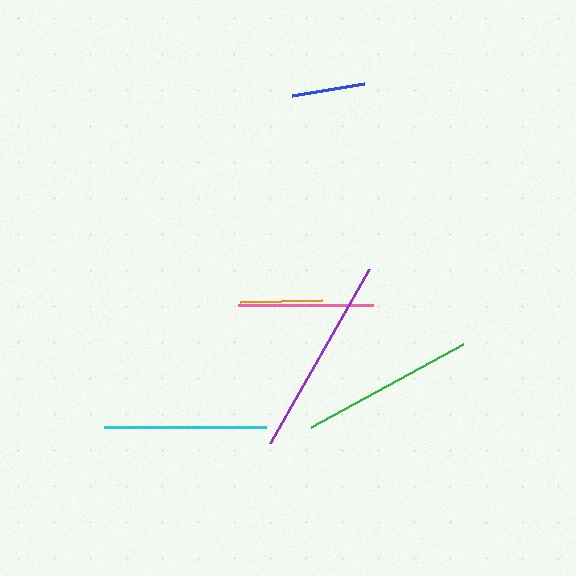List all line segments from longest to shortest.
From longest to shortest: purple, green, cyan, pink, orange, blue.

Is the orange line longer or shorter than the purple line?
The purple line is longer than the orange line.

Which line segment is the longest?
The purple line is the longest at approximately 200 pixels.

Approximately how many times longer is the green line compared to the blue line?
The green line is approximately 2.4 times the length of the blue line.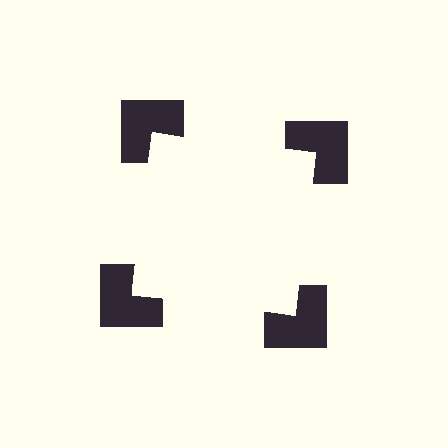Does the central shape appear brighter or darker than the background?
It typically appears slightly brighter than the background, even though no actual brightness change is drawn.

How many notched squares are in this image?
There are 4 — one at each vertex of the illusory square.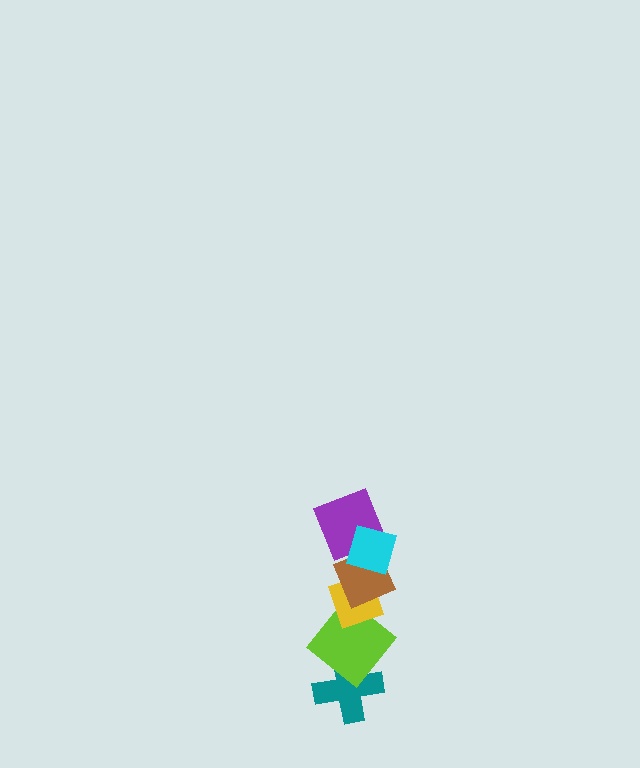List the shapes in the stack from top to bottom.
From top to bottom: the cyan square, the purple square, the brown square, the yellow diamond, the lime diamond, the teal cross.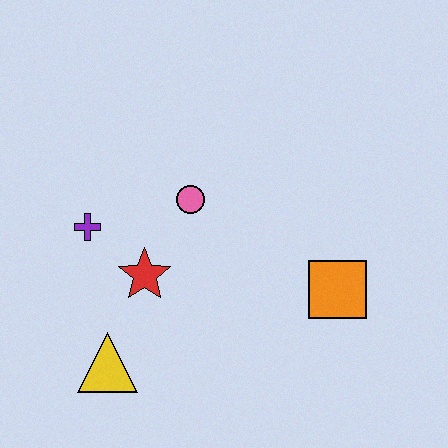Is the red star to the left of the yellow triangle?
No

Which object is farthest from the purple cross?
The orange square is farthest from the purple cross.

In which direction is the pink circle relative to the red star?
The pink circle is above the red star.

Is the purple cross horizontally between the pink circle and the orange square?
No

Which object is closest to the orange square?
The pink circle is closest to the orange square.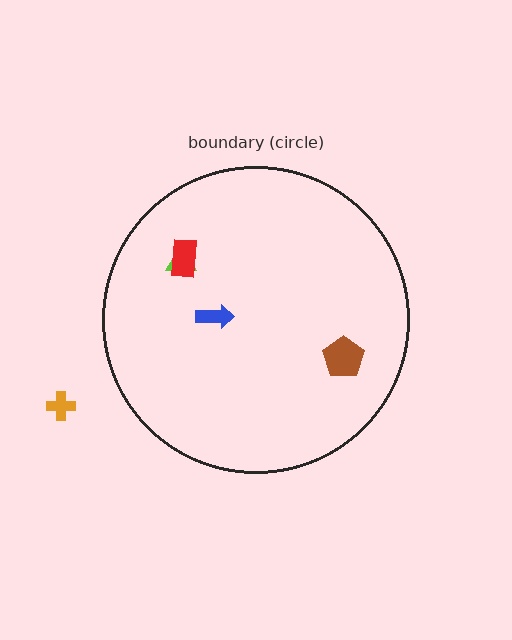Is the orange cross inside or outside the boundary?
Outside.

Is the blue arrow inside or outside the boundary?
Inside.